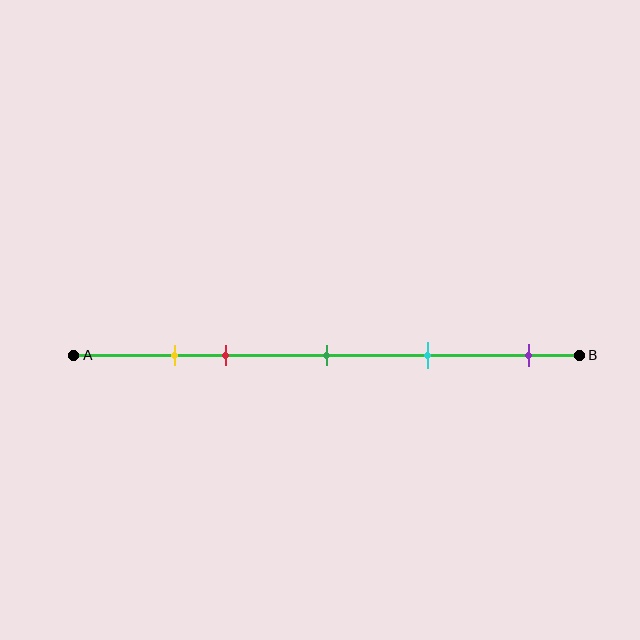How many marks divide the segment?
There are 5 marks dividing the segment.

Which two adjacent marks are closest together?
The yellow and red marks are the closest adjacent pair.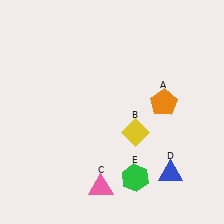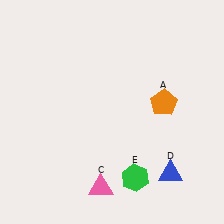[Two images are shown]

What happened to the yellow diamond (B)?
The yellow diamond (B) was removed in Image 2. It was in the bottom-right area of Image 1.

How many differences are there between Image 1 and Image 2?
There is 1 difference between the two images.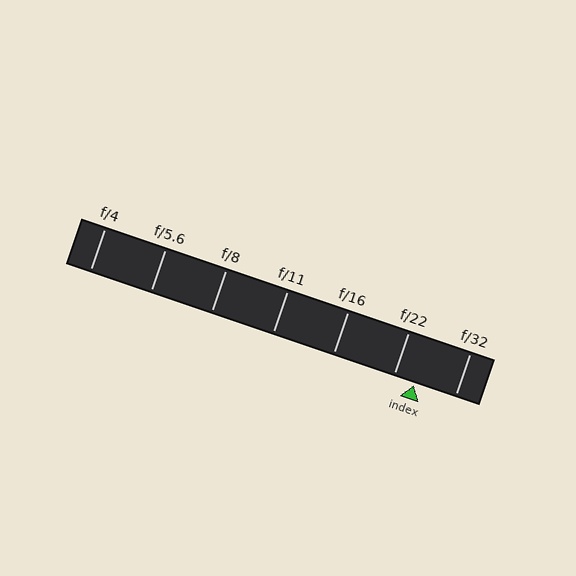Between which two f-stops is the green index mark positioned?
The index mark is between f/22 and f/32.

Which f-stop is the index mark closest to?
The index mark is closest to f/22.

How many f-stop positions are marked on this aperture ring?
There are 7 f-stop positions marked.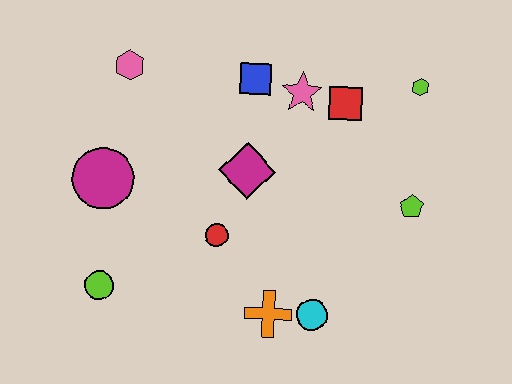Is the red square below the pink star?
Yes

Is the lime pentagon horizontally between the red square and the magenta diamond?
No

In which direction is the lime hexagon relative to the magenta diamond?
The lime hexagon is to the right of the magenta diamond.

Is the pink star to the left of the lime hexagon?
Yes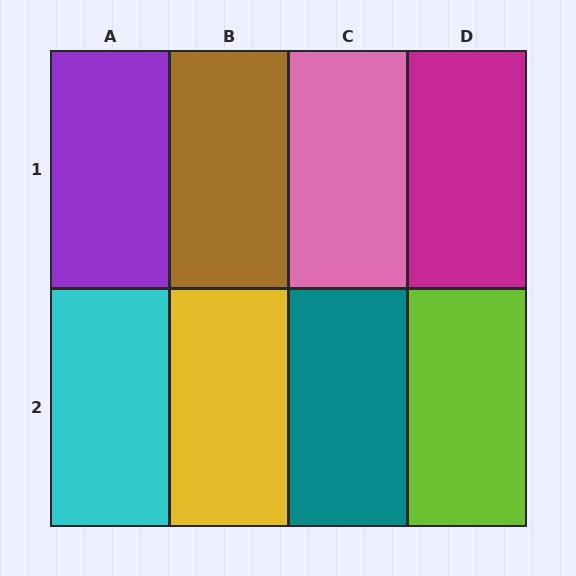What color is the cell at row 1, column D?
Magenta.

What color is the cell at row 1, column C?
Pink.